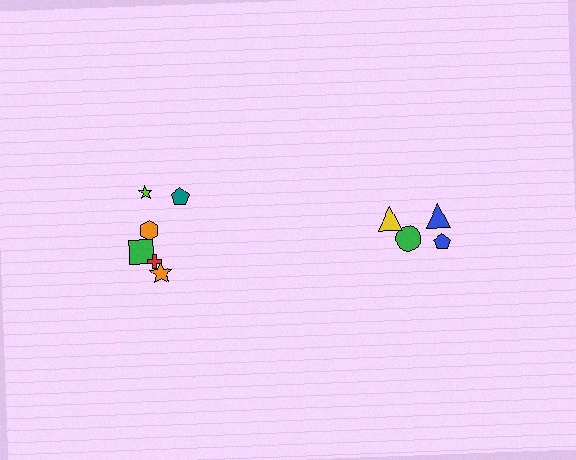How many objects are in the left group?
There are 6 objects.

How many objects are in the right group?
There are 4 objects.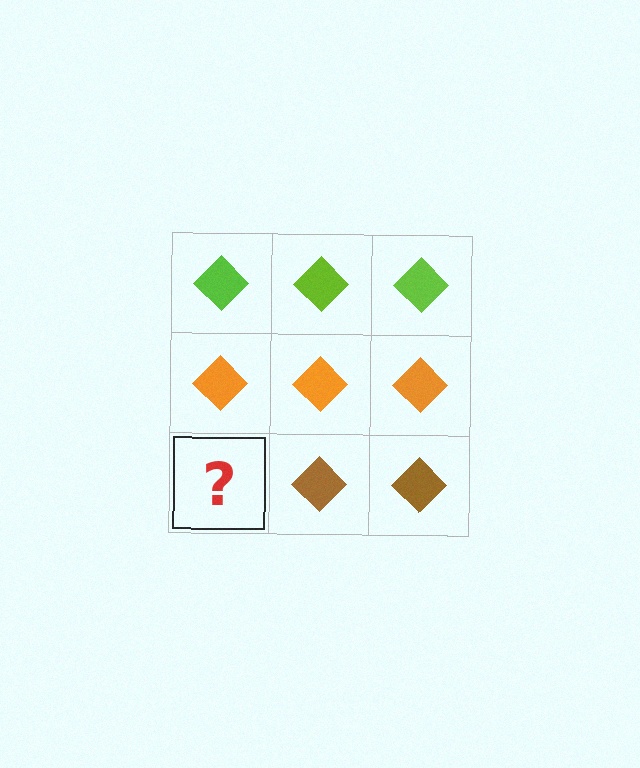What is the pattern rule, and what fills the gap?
The rule is that each row has a consistent color. The gap should be filled with a brown diamond.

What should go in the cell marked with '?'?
The missing cell should contain a brown diamond.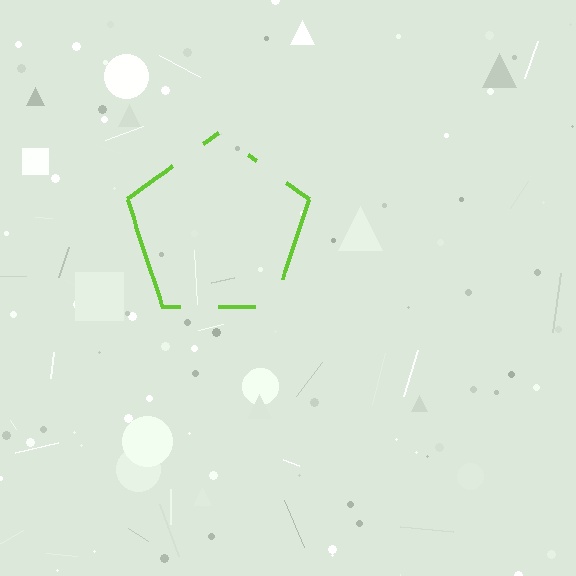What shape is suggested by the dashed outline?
The dashed outline suggests a pentagon.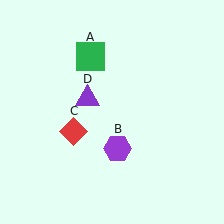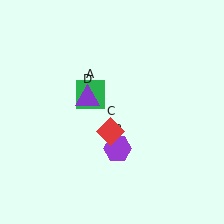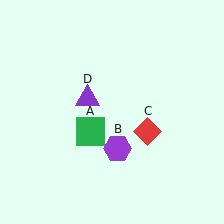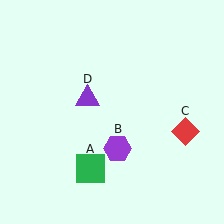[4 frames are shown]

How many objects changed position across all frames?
2 objects changed position: green square (object A), red diamond (object C).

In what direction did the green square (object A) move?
The green square (object A) moved down.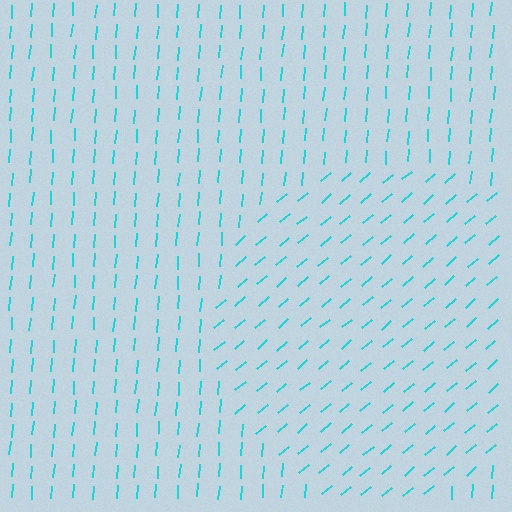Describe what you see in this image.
The image is filled with small cyan line segments. A circle region in the image has lines oriented differently from the surrounding lines, creating a visible texture boundary.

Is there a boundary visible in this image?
Yes, there is a texture boundary formed by a change in line orientation.